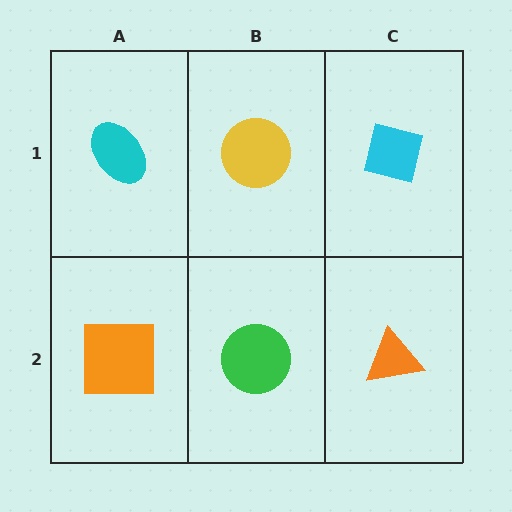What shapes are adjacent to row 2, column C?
A cyan square (row 1, column C), a green circle (row 2, column B).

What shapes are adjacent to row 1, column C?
An orange triangle (row 2, column C), a yellow circle (row 1, column B).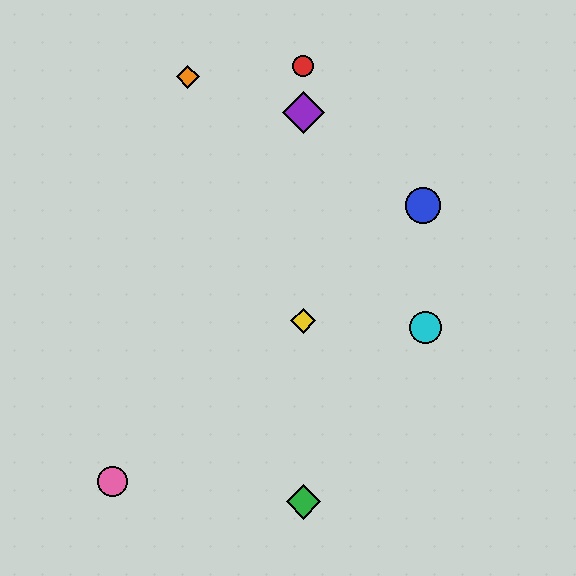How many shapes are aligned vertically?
4 shapes (the red circle, the green diamond, the yellow diamond, the purple diamond) are aligned vertically.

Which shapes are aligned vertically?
The red circle, the green diamond, the yellow diamond, the purple diamond are aligned vertically.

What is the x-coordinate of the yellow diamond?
The yellow diamond is at x≈303.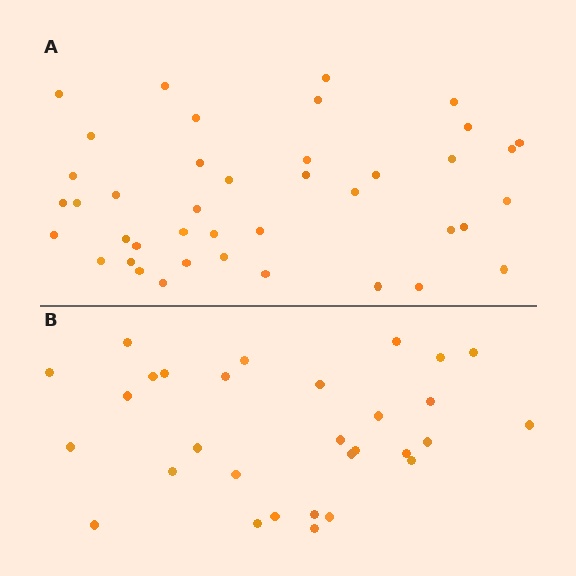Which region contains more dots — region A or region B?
Region A (the top region) has more dots.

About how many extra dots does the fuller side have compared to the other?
Region A has roughly 12 or so more dots than region B.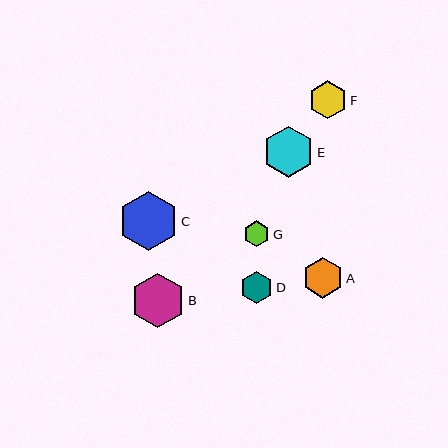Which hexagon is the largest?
Hexagon C is the largest with a size of approximately 59 pixels.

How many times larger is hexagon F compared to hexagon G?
Hexagon F is approximately 1.5 times the size of hexagon G.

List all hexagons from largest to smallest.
From largest to smallest: C, B, E, A, F, D, G.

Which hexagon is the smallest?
Hexagon G is the smallest with a size of approximately 26 pixels.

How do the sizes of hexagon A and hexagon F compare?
Hexagon A and hexagon F are approximately the same size.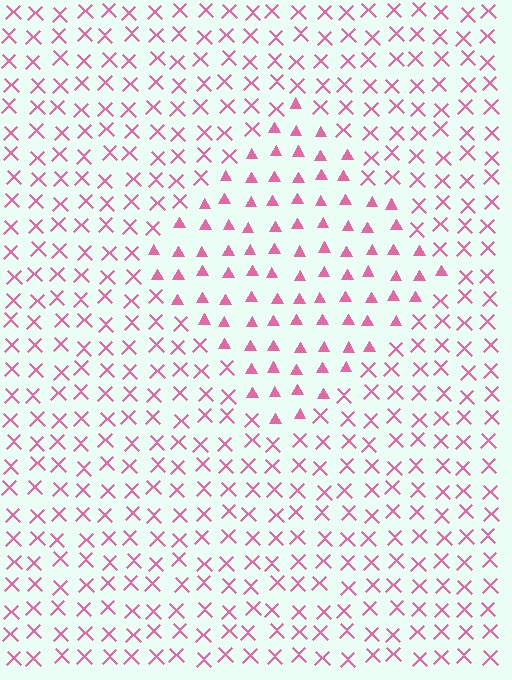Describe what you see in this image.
The image is filled with small pink elements arranged in a uniform grid. A diamond-shaped region contains triangles, while the surrounding area contains X marks. The boundary is defined purely by the change in element shape.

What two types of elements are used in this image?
The image uses triangles inside the diamond region and X marks outside it.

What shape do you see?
I see a diamond.